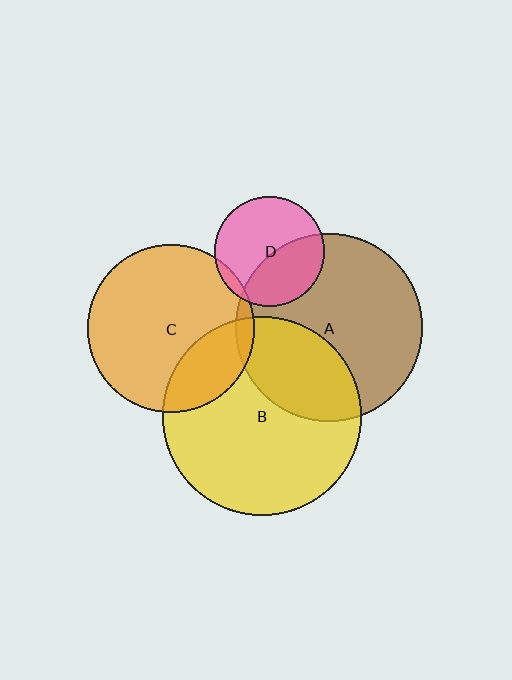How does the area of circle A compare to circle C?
Approximately 1.3 times.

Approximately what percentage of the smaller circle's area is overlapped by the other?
Approximately 5%.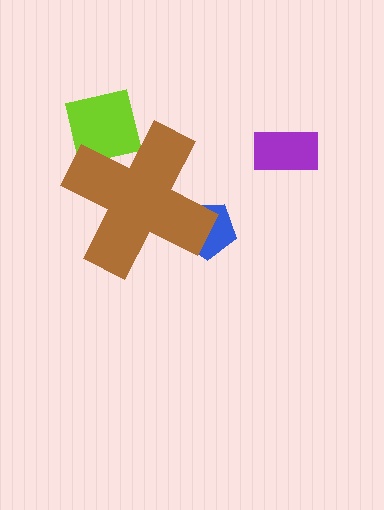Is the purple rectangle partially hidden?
No, the purple rectangle is fully visible.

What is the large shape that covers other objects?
A brown cross.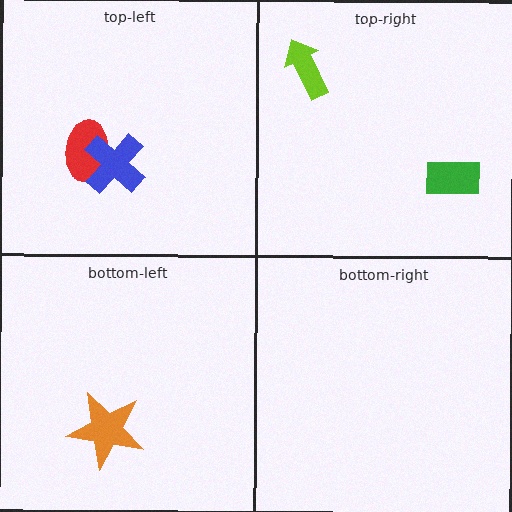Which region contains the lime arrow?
The top-right region.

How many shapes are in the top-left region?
2.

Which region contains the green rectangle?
The top-right region.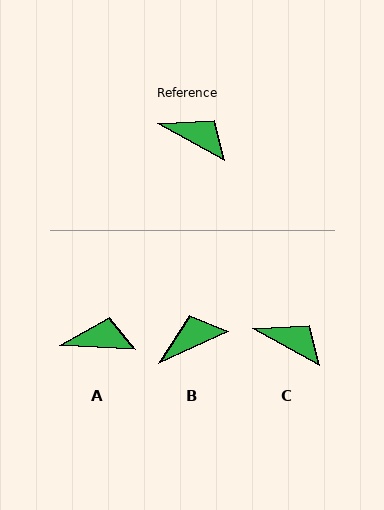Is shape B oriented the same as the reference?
No, it is off by about 54 degrees.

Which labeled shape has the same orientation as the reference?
C.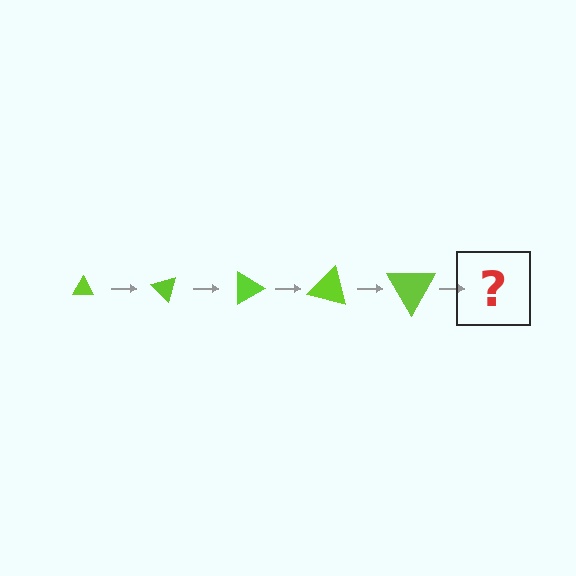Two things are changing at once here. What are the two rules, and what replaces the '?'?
The two rules are that the triangle grows larger each step and it rotates 45 degrees each step. The '?' should be a triangle, larger than the previous one and rotated 225 degrees from the start.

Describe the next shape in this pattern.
It should be a triangle, larger than the previous one and rotated 225 degrees from the start.